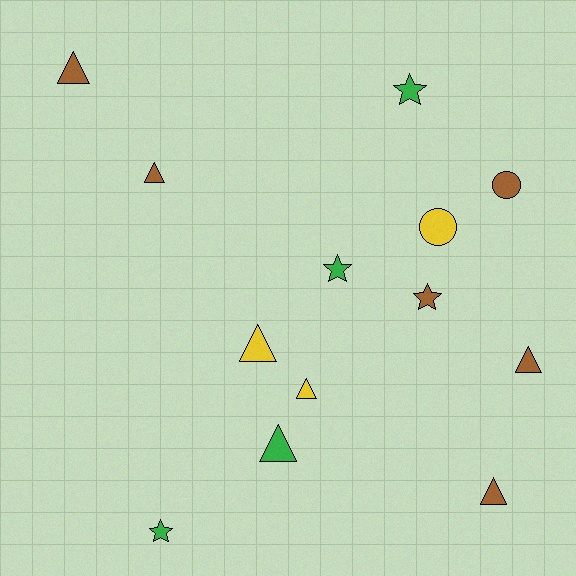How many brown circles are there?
There is 1 brown circle.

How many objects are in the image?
There are 13 objects.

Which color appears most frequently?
Brown, with 6 objects.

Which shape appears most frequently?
Triangle, with 7 objects.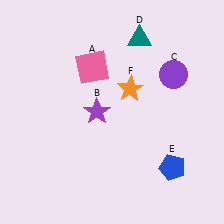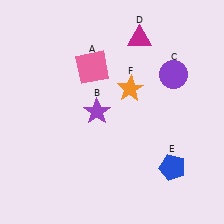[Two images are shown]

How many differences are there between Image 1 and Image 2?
There is 1 difference between the two images.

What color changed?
The triangle (D) changed from teal in Image 1 to magenta in Image 2.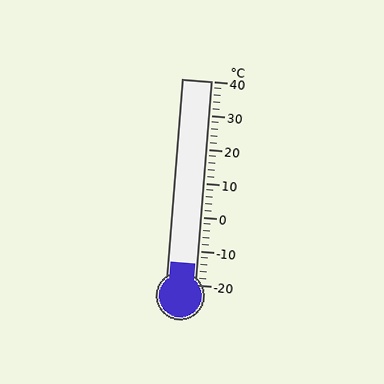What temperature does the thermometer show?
The thermometer shows approximately -14°C.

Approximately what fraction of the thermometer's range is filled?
The thermometer is filled to approximately 10% of its range.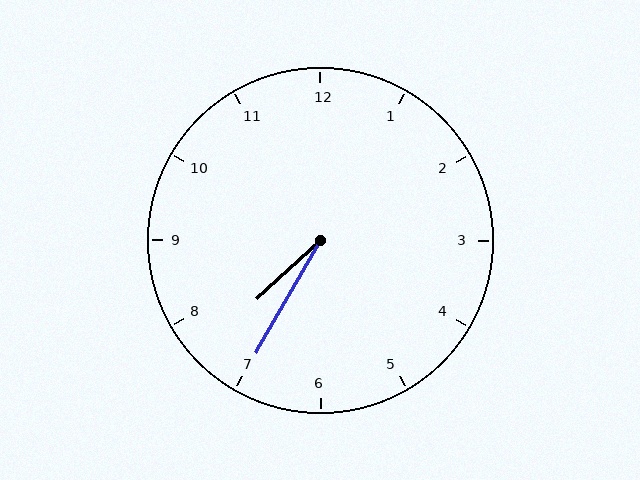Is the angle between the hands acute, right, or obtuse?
It is acute.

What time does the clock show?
7:35.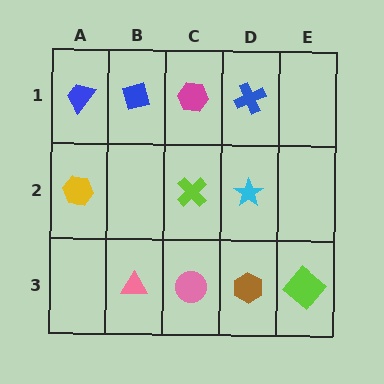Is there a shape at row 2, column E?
No, that cell is empty.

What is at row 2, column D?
A cyan star.